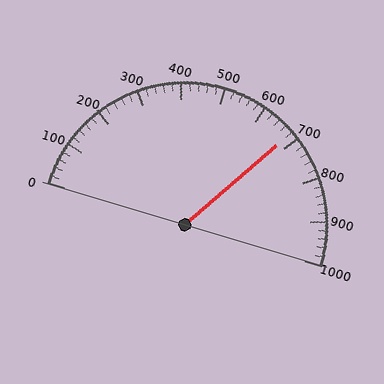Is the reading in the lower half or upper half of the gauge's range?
The reading is in the upper half of the range (0 to 1000).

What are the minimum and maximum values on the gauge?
The gauge ranges from 0 to 1000.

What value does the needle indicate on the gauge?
The needle indicates approximately 680.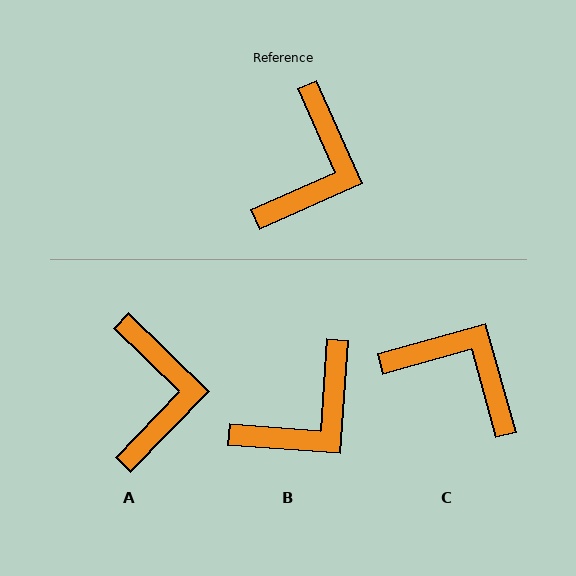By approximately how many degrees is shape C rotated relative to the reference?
Approximately 82 degrees counter-clockwise.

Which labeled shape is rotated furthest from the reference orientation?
C, about 82 degrees away.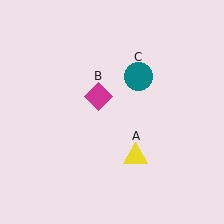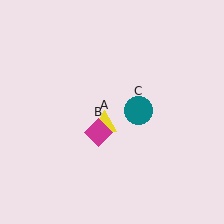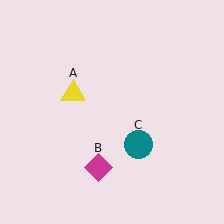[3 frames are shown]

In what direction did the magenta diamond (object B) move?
The magenta diamond (object B) moved down.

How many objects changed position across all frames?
3 objects changed position: yellow triangle (object A), magenta diamond (object B), teal circle (object C).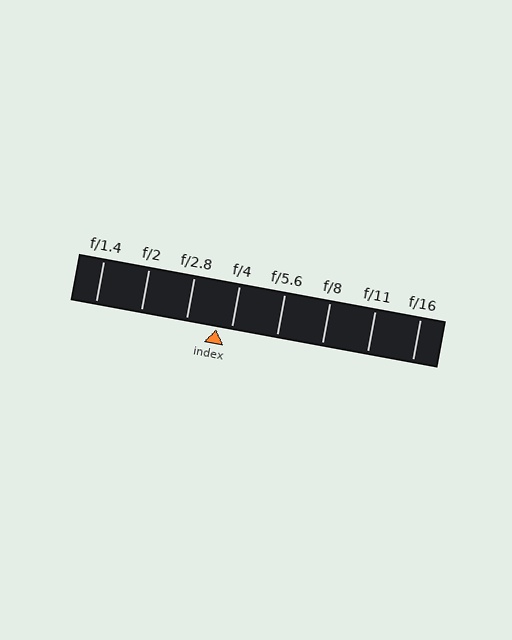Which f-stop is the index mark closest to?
The index mark is closest to f/4.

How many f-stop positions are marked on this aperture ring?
There are 8 f-stop positions marked.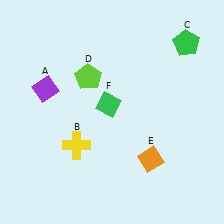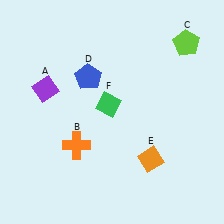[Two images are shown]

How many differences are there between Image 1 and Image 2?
There are 3 differences between the two images.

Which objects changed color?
B changed from yellow to orange. C changed from green to lime. D changed from lime to blue.